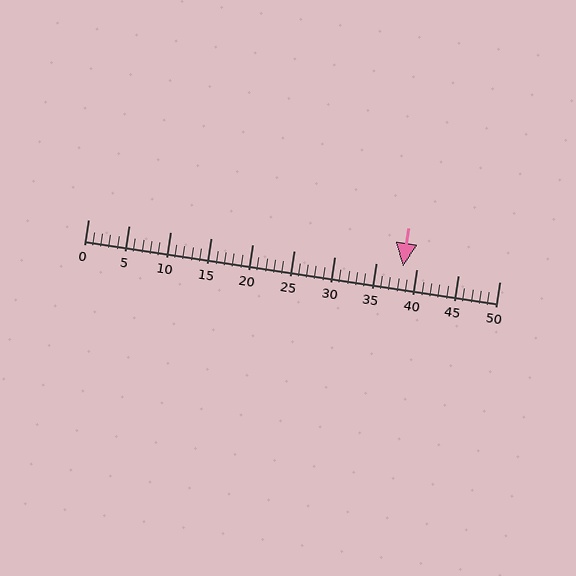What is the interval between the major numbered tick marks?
The major tick marks are spaced 5 units apart.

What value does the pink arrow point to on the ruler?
The pink arrow points to approximately 38.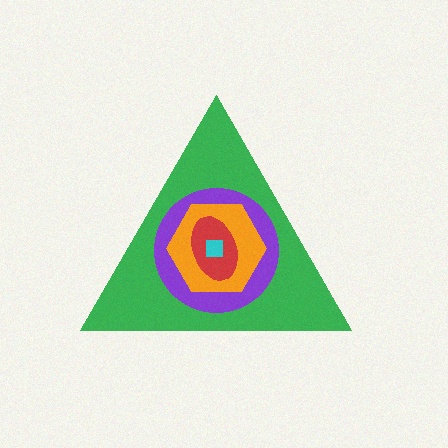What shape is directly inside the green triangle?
The purple circle.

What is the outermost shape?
The green triangle.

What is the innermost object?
The cyan square.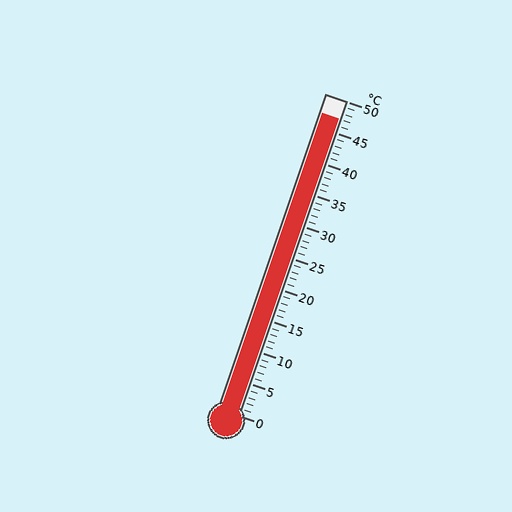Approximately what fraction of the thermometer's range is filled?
The thermometer is filled to approximately 95% of its range.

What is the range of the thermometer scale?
The thermometer scale ranges from 0°C to 50°C.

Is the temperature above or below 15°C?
The temperature is above 15°C.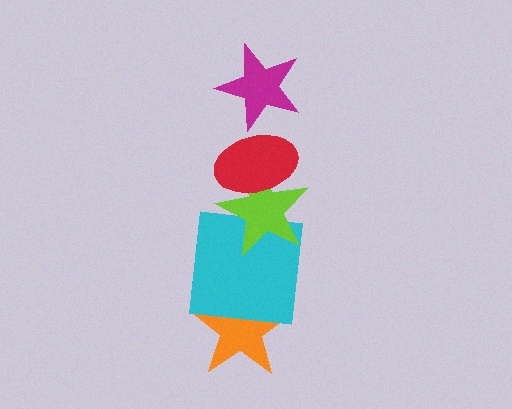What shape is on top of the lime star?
The red ellipse is on top of the lime star.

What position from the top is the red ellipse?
The red ellipse is 2nd from the top.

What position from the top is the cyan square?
The cyan square is 4th from the top.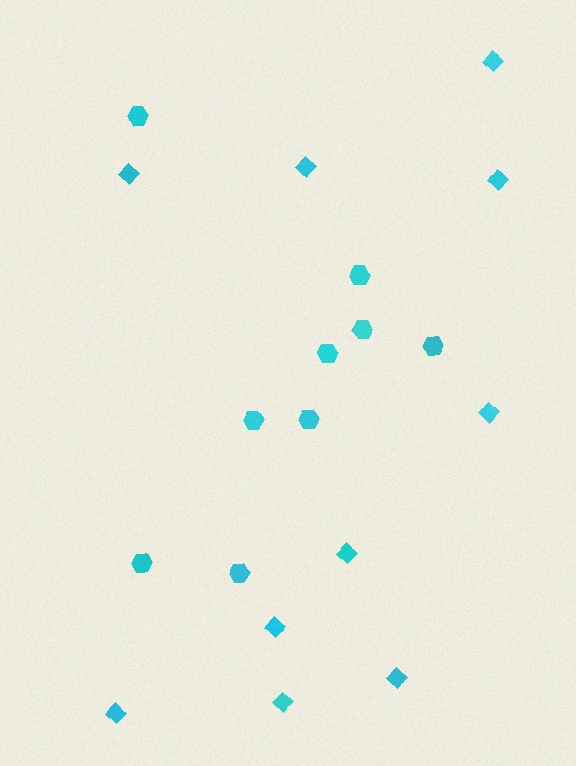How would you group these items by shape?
There are 2 groups: one group of hexagons (9) and one group of diamonds (10).